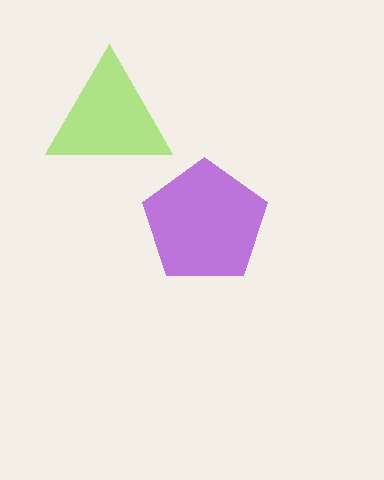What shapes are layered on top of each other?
The layered shapes are: a lime triangle, a purple pentagon.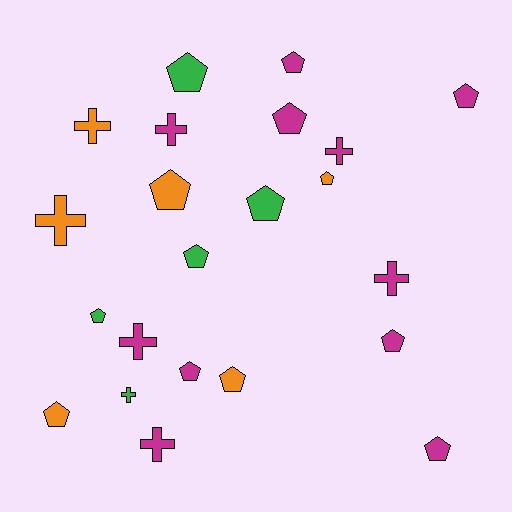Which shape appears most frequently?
Pentagon, with 14 objects.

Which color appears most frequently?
Magenta, with 11 objects.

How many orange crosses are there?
There are 2 orange crosses.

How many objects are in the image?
There are 22 objects.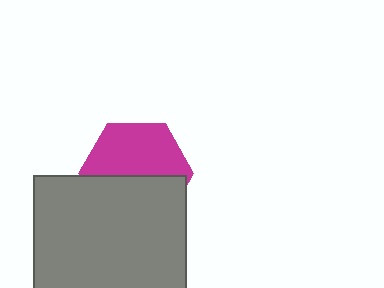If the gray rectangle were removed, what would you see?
You would see the complete magenta hexagon.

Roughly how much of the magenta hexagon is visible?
About half of it is visible (roughly 53%).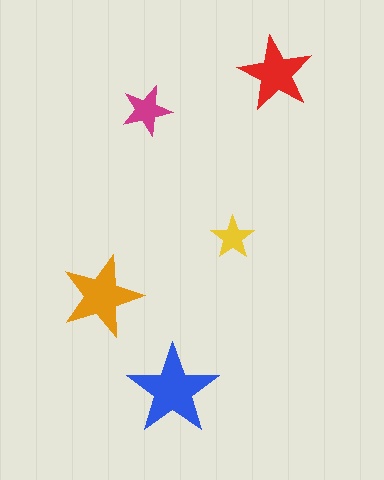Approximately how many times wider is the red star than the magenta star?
About 1.5 times wider.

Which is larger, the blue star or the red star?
The blue one.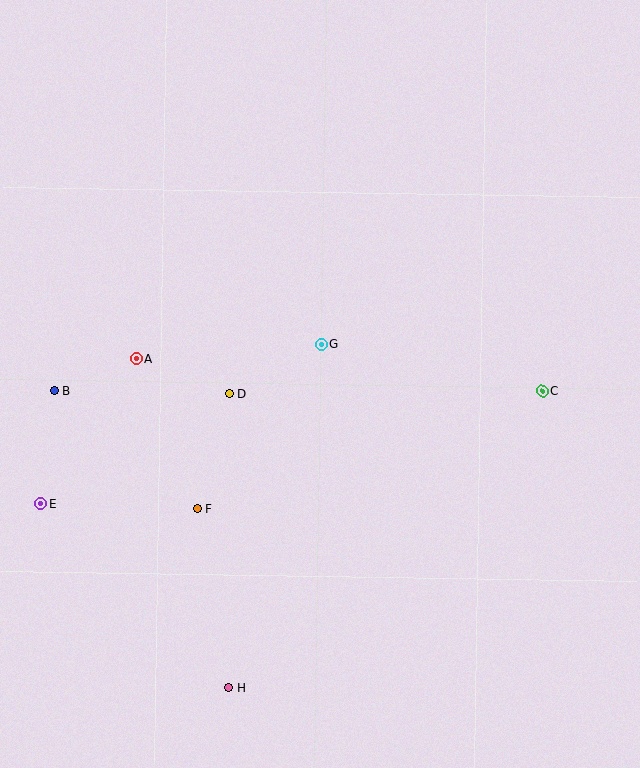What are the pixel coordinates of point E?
Point E is at (41, 503).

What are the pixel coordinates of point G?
Point G is at (321, 344).